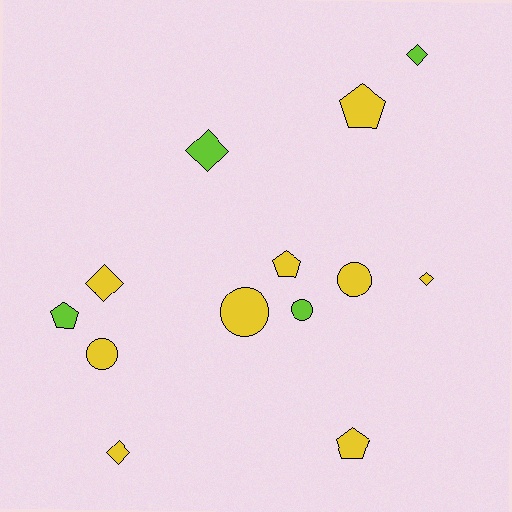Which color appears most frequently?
Yellow, with 9 objects.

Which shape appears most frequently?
Diamond, with 5 objects.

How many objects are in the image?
There are 13 objects.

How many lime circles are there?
There is 1 lime circle.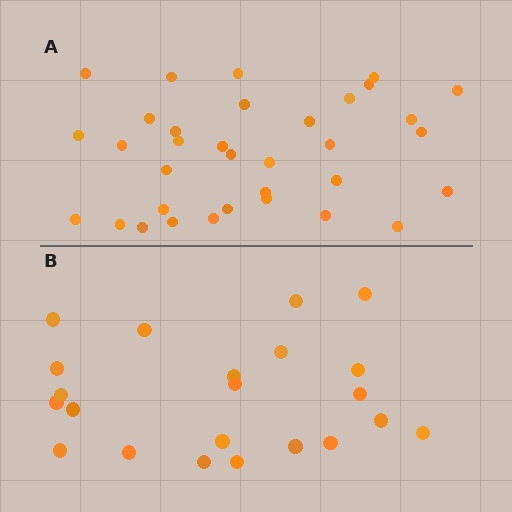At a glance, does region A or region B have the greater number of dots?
Region A (the top region) has more dots.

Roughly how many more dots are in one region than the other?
Region A has roughly 12 or so more dots than region B.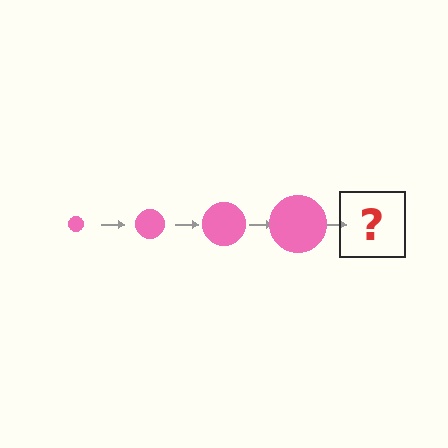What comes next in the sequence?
The next element should be a pink circle, larger than the previous one.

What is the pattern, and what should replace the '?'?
The pattern is that the circle gets progressively larger each step. The '?' should be a pink circle, larger than the previous one.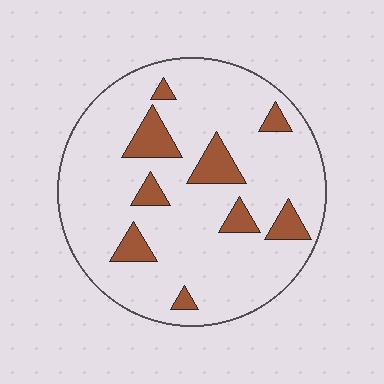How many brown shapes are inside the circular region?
9.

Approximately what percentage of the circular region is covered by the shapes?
Approximately 15%.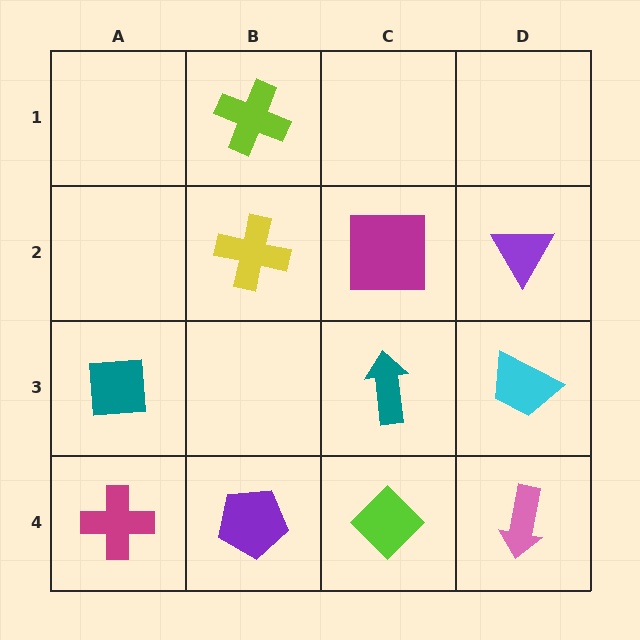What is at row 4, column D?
A pink arrow.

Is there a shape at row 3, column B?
No, that cell is empty.